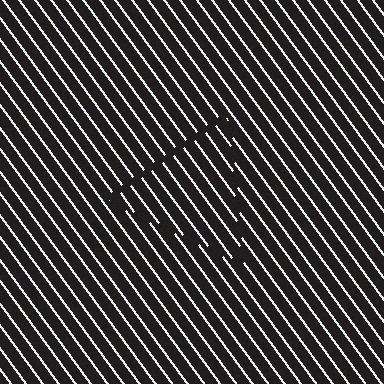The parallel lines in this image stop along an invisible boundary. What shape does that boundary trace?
An illusory triangle. The interior of the shape contains the same grating, shifted by half a period — the contour is defined by the phase discontinuity where line-ends from the inner and outer gratings abut.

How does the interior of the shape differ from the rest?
The interior of the shape contains the same grating, shifted by half a period — the contour is defined by the phase discontinuity where line-ends from the inner and outer gratings abut.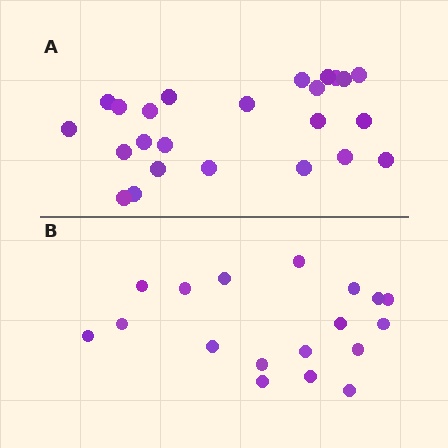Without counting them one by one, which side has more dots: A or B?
Region A (the top region) has more dots.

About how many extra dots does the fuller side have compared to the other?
Region A has about 6 more dots than region B.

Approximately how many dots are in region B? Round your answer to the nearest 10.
About 20 dots. (The exact count is 18, which rounds to 20.)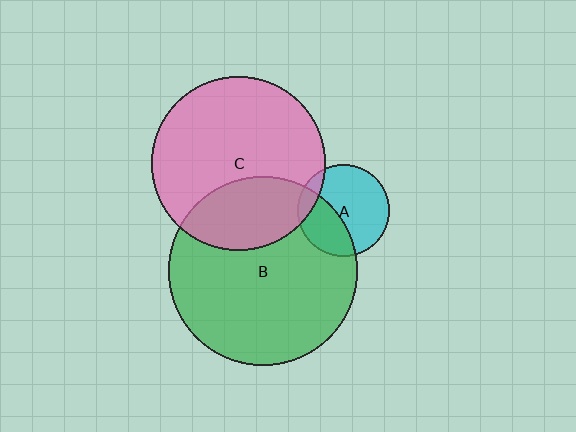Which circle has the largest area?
Circle B (green).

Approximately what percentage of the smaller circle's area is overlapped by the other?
Approximately 10%.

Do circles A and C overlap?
Yes.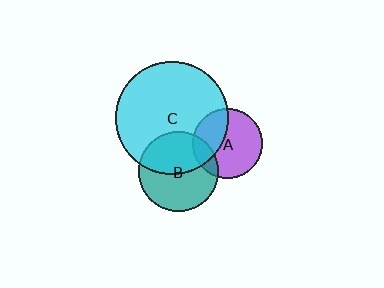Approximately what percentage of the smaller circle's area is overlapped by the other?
Approximately 45%.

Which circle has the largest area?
Circle C (cyan).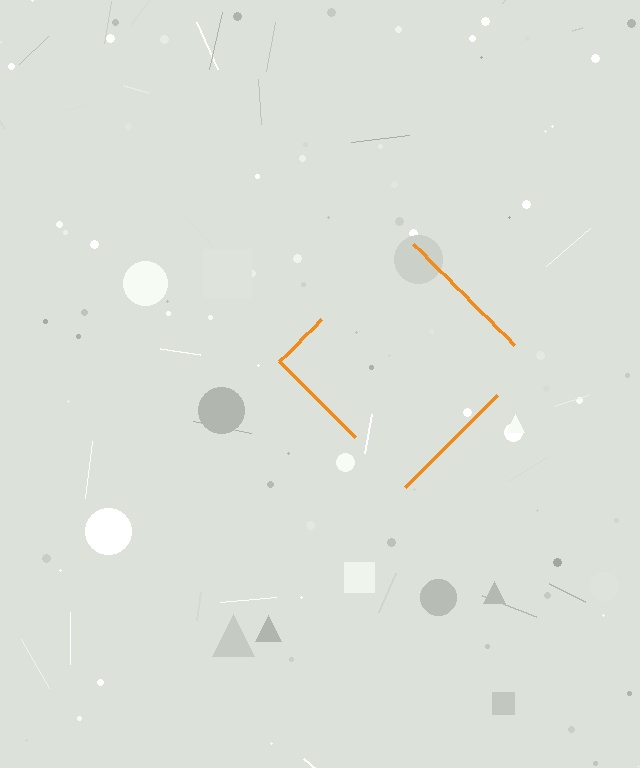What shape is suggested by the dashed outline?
The dashed outline suggests a diamond.